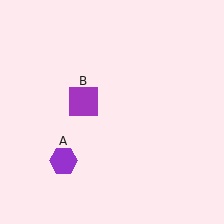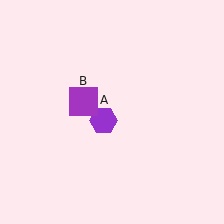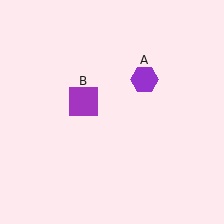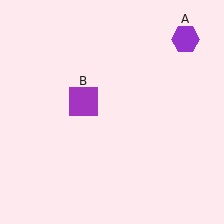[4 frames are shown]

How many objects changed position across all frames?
1 object changed position: purple hexagon (object A).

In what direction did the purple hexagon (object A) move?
The purple hexagon (object A) moved up and to the right.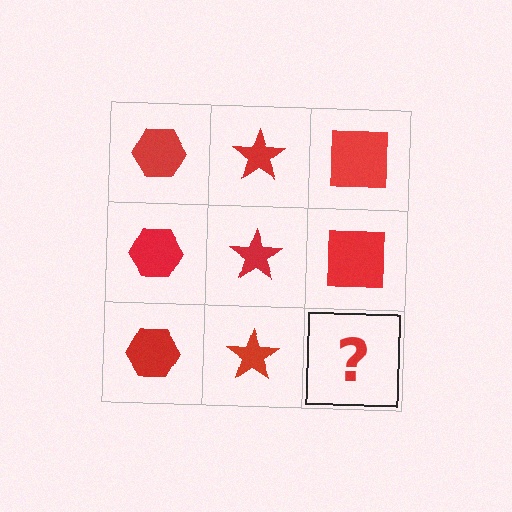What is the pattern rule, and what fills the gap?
The rule is that each column has a consistent shape. The gap should be filled with a red square.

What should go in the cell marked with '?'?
The missing cell should contain a red square.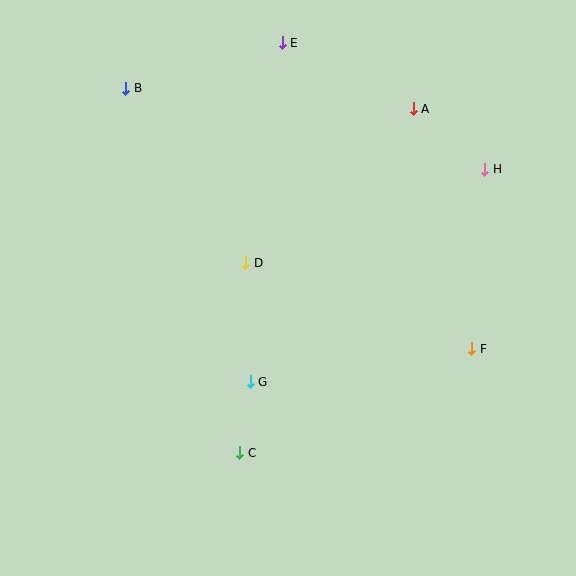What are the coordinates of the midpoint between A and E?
The midpoint between A and E is at (348, 76).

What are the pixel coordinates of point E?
Point E is at (282, 43).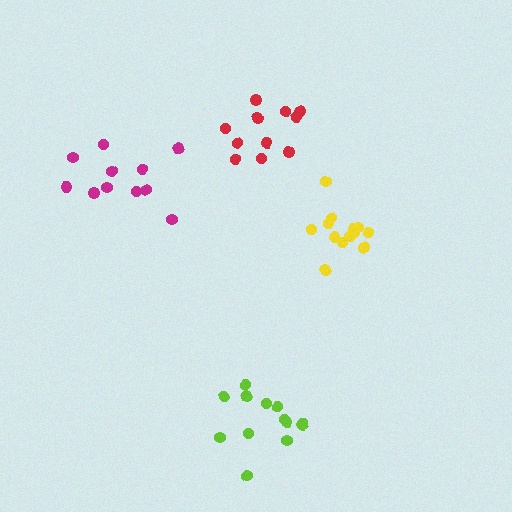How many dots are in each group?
Group 1: 13 dots, Group 2: 11 dots, Group 3: 11 dots, Group 4: 13 dots (48 total).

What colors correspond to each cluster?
The clusters are colored: yellow, magenta, red, lime.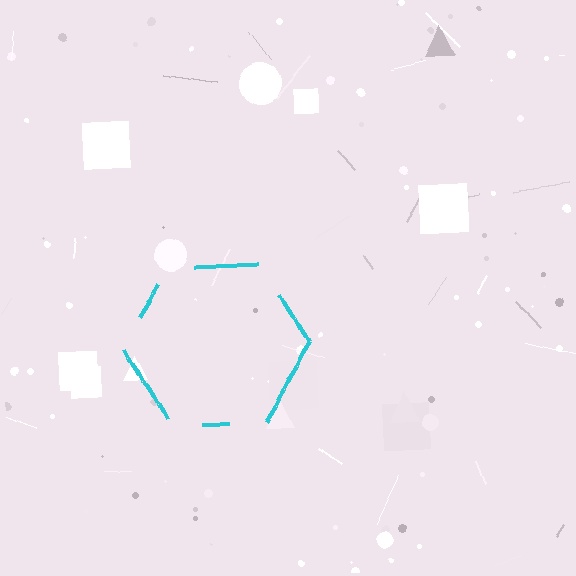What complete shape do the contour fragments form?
The contour fragments form a hexagon.